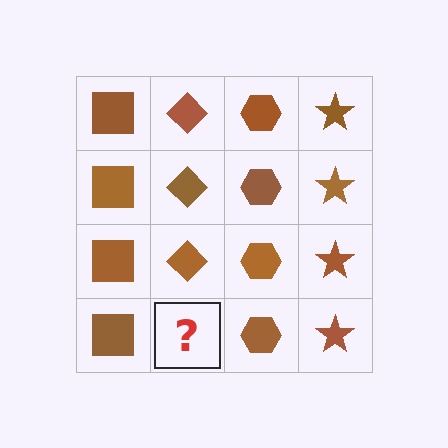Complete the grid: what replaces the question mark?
The question mark should be replaced with a brown diamond.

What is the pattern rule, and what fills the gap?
The rule is that each column has a consistent shape. The gap should be filled with a brown diamond.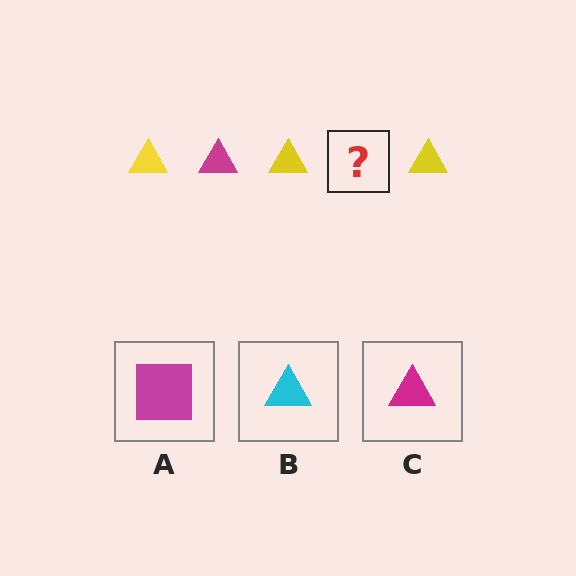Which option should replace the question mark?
Option C.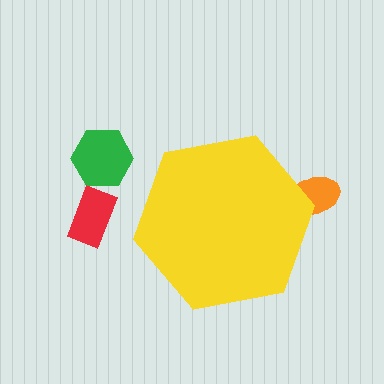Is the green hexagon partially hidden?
No, the green hexagon is fully visible.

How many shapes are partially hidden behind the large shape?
1 shape is partially hidden.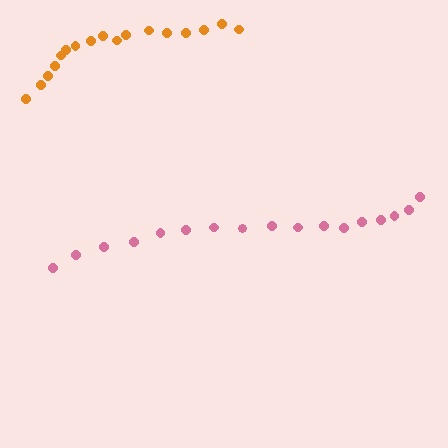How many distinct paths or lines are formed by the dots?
There are 2 distinct paths.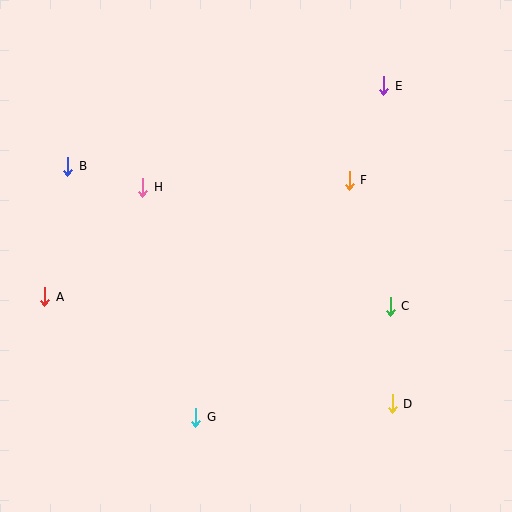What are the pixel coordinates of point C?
Point C is at (390, 306).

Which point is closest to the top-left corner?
Point B is closest to the top-left corner.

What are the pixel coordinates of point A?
Point A is at (45, 297).